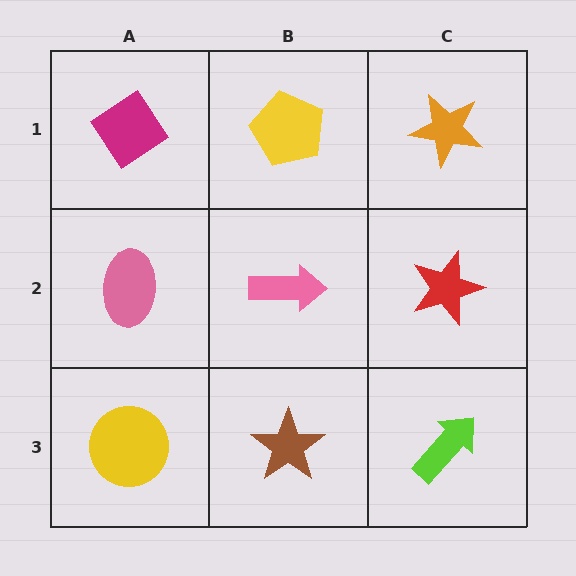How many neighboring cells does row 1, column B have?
3.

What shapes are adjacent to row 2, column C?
An orange star (row 1, column C), a lime arrow (row 3, column C), a pink arrow (row 2, column B).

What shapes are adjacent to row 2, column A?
A magenta diamond (row 1, column A), a yellow circle (row 3, column A), a pink arrow (row 2, column B).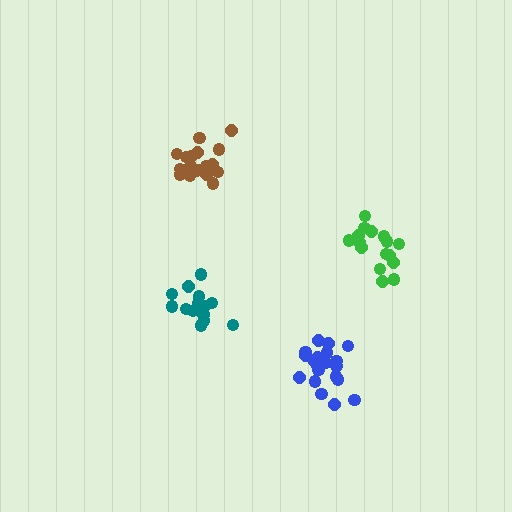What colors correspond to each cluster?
The clusters are colored: brown, green, teal, blue.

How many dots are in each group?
Group 1: 19 dots, Group 2: 16 dots, Group 3: 16 dots, Group 4: 20 dots (71 total).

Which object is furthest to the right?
The green cluster is rightmost.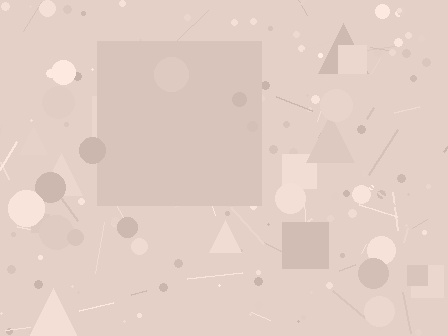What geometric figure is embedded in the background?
A square is embedded in the background.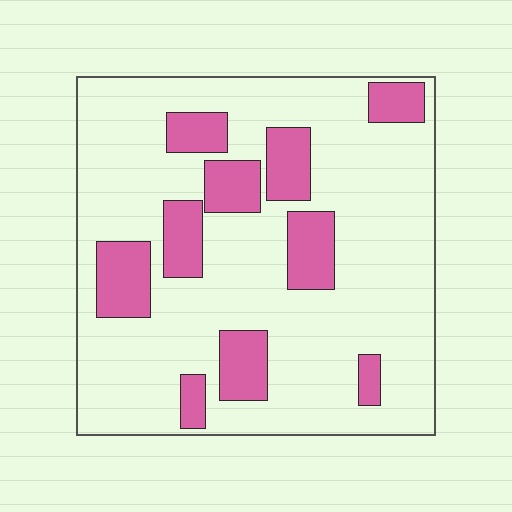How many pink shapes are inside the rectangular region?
10.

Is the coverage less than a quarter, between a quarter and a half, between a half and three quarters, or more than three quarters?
Less than a quarter.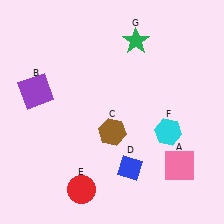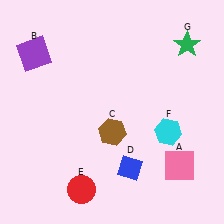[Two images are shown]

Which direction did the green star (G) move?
The green star (G) moved right.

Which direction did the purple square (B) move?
The purple square (B) moved up.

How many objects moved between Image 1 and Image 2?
2 objects moved between the two images.